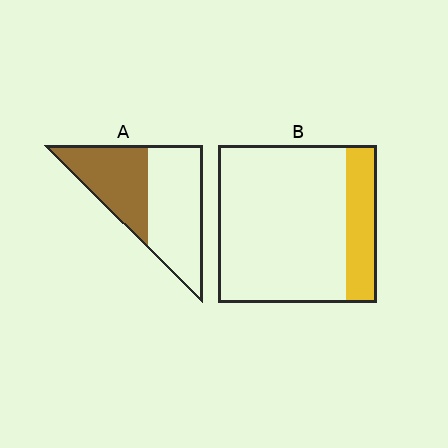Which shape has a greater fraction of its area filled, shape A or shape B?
Shape A.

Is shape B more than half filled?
No.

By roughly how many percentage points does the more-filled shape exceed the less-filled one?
By roughly 25 percentage points (A over B).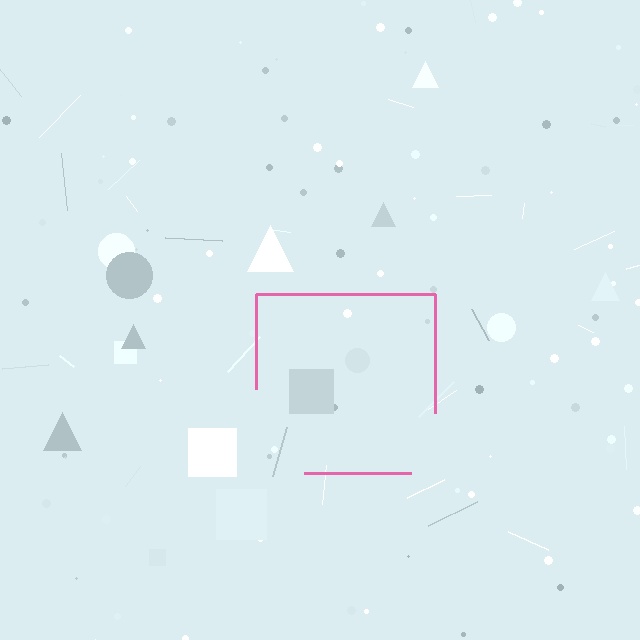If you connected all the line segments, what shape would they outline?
They would outline a square.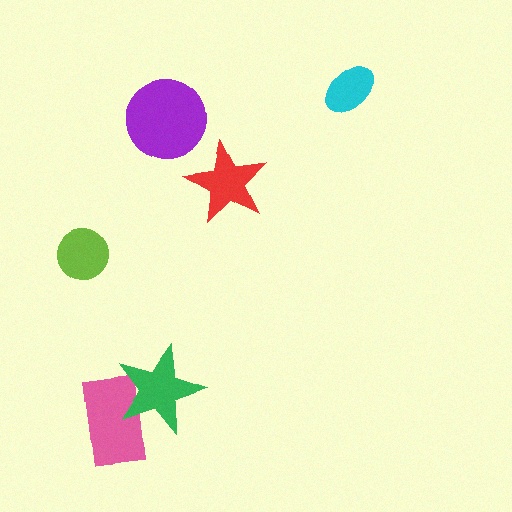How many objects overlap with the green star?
1 object overlaps with the green star.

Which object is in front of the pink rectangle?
The green star is in front of the pink rectangle.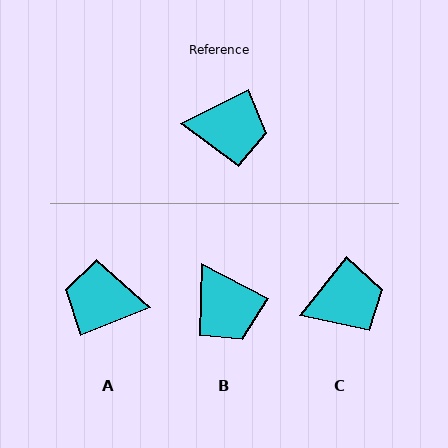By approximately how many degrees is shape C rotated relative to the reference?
Approximately 24 degrees counter-clockwise.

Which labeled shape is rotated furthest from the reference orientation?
A, about 175 degrees away.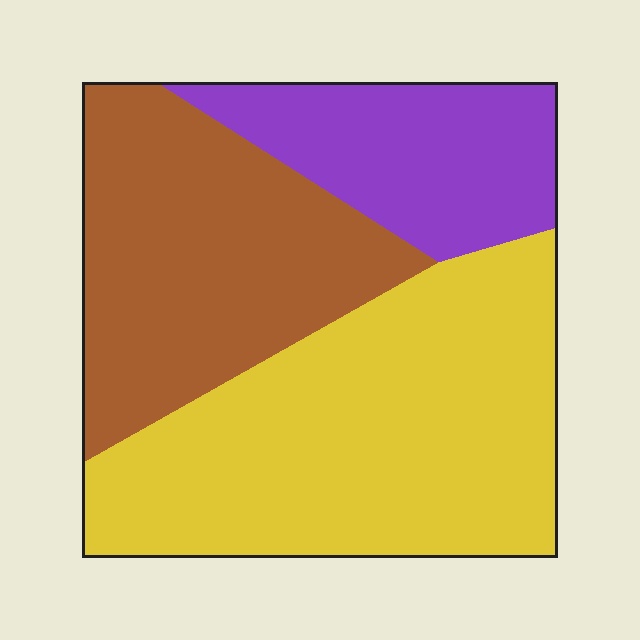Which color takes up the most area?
Yellow, at roughly 45%.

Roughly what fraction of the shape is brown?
Brown takes up about one third (1/3) of the shape.